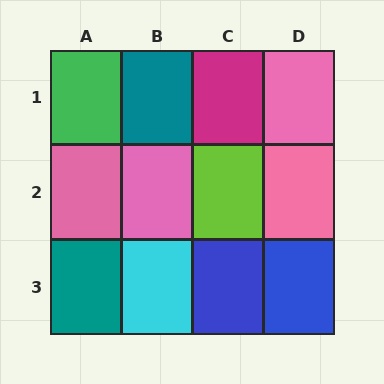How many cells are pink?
4 cells are pink.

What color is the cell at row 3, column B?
Cyan.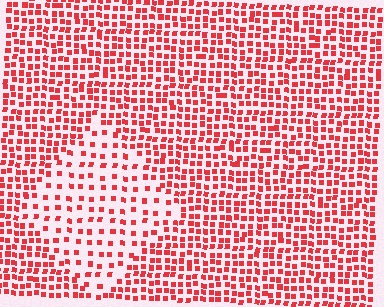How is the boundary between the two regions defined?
The boundary is defined by a change in element density (approximately 2.1x ratio). All elements are the same color, size, and shape.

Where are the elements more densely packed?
The elements are more densely packed outside the diamond boundary.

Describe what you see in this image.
The image contains small red elements arranged at two different densities. A diamond-shaped region is visible where the elements are less densely packed than the surrounding area.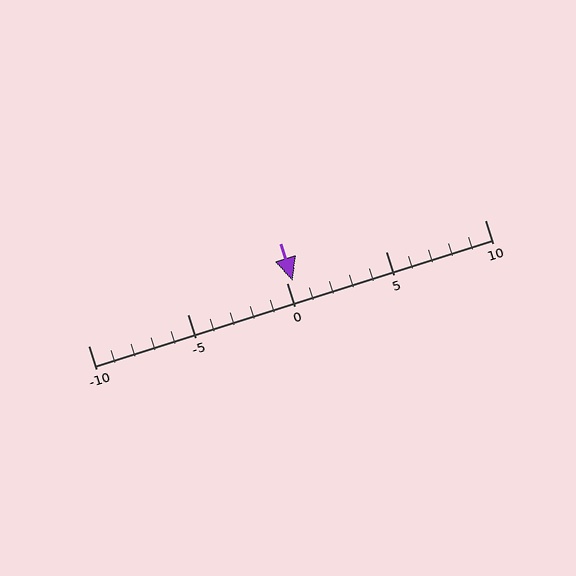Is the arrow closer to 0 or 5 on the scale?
The arrow is closer to 0.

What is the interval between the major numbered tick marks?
The major tick marks are spaced 5 units apart.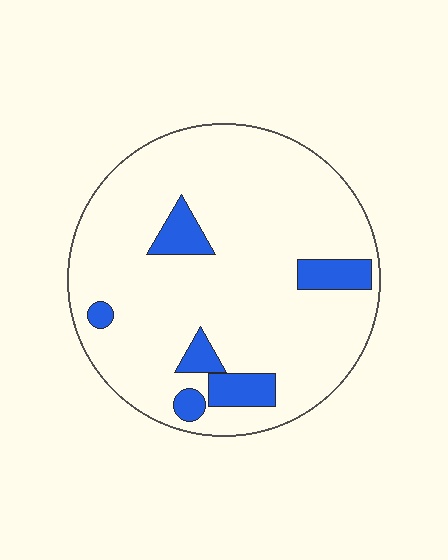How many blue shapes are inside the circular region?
6.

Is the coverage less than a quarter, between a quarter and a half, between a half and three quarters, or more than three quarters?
Less than a quarter.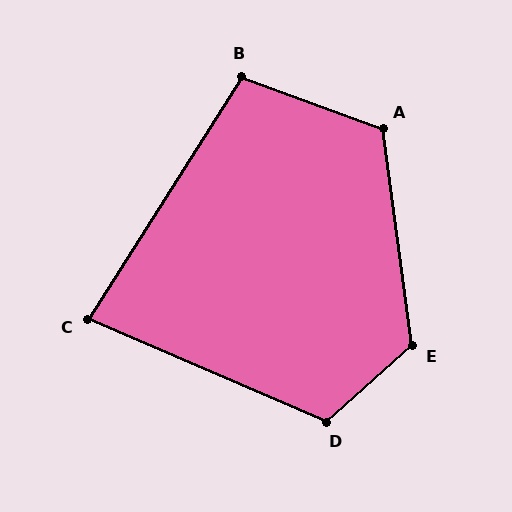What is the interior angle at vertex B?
Approximately 102 degrees (obtuse).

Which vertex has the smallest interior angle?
C, at approximately 81 degrees.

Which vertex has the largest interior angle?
E, at approximately 124 degrees.